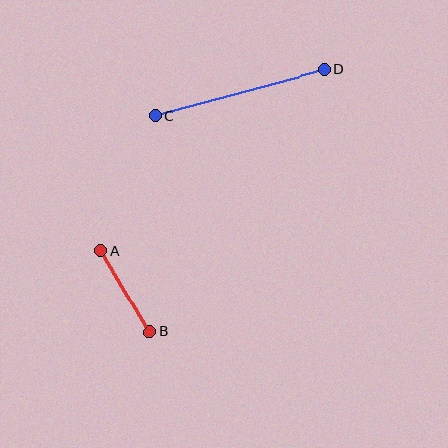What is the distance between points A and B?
The distance is approximately 94 pixels.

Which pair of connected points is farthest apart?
Points C and D are farthest apart.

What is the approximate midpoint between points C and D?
The midpoint is at approximately (240, 93) pixels.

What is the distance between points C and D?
The distance is approximately 175 pixels.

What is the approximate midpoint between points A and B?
The midpoint is at approximately (125, 291) pixels.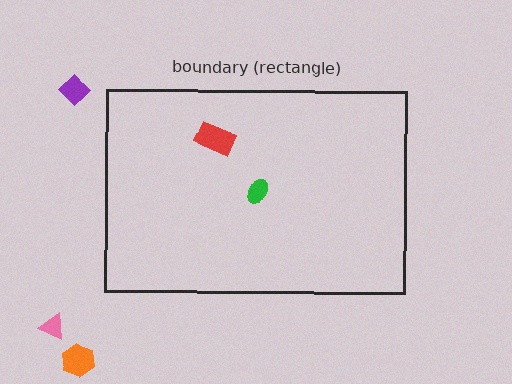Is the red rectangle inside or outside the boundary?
Inside.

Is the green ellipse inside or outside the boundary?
Inside.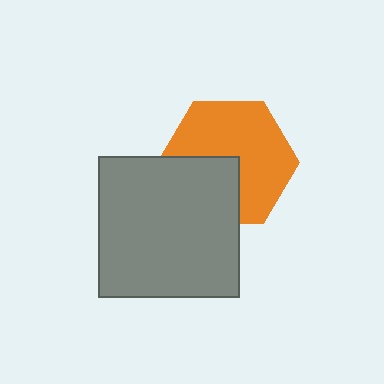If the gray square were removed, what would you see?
You would see the complete orange hexagon.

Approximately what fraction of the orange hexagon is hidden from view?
Roughly 34% of the orange hexagon is hidden behind the gray square.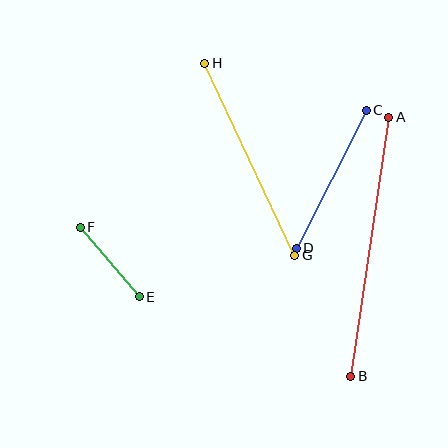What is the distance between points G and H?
The distance is approximately 212 pixels.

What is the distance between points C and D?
The distance is approximately 155 pixels.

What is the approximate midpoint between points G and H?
The midpoint is at approximately (250, 159) pixels.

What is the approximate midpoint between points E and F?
The midpoint is at approximately (110, 262) pixels.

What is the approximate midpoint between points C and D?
The midpoint is at approximately (331, 179) pixels.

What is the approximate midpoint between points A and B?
The midpoint is at approximately (370, 247) pixels.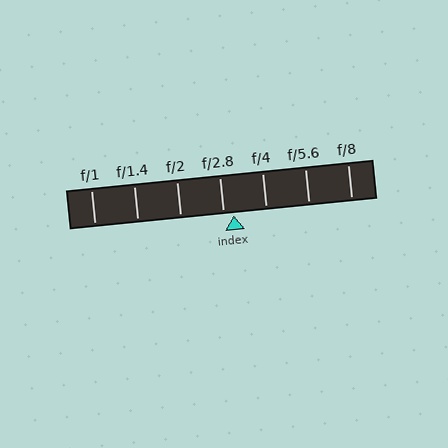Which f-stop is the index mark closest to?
The index mark is closest to f/2.8.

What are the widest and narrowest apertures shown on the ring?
The widest aperture shown is f/1 and the narrowest is f/8.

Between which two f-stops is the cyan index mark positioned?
The index mark is between f/2.8 and f/4.